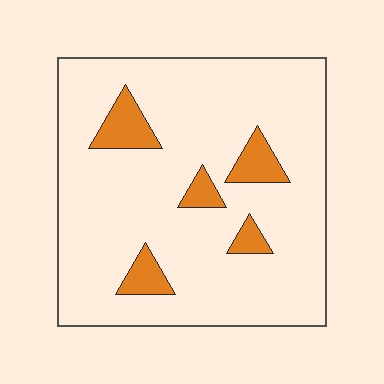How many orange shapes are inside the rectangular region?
5.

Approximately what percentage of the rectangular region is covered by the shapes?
Approximately 10%.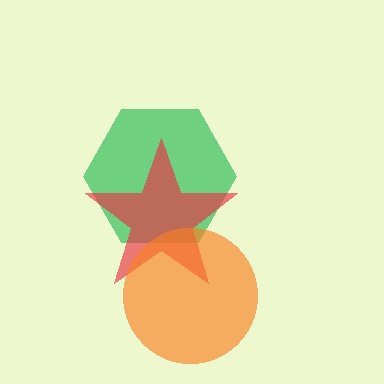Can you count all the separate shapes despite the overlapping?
Yes, there are 3 separate shapes.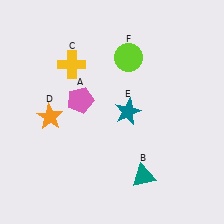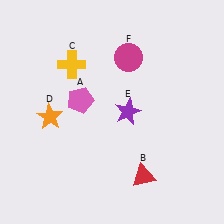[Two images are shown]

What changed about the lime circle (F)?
In Image 1, F is lime. In Image 2, it changed to magenta.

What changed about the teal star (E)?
In Image 1, E is teal. In Image 2, it changed to purple.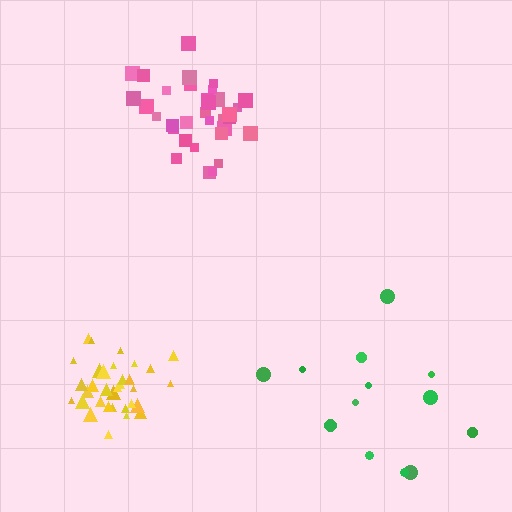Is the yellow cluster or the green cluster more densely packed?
Yellow.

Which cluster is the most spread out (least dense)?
Green.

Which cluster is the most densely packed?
Yellow.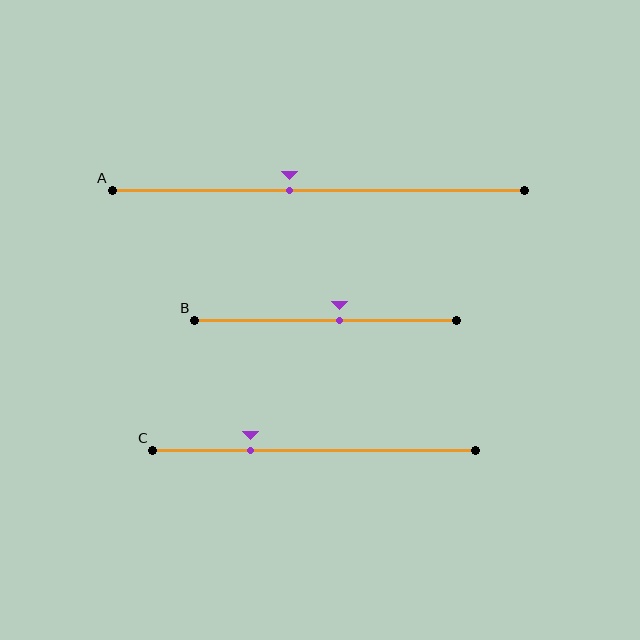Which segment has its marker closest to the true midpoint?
Segment B has its marker closest to the true midpoint.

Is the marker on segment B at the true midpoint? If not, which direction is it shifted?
No, the marker on segment B is shifted to the right by about 5% of the segment length.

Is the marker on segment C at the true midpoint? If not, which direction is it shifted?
No, the marker on segment C is shifted to the left by about 20% of the segment length.